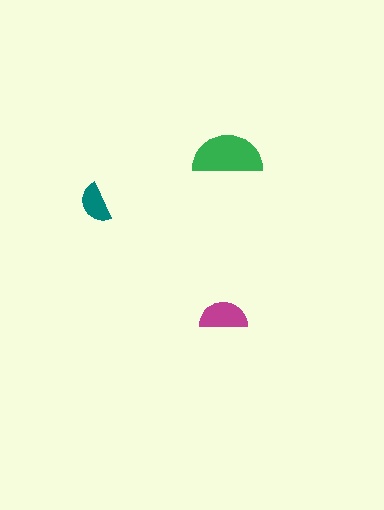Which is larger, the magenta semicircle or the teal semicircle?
The magenta one.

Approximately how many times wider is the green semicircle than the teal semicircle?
About 2 times wider.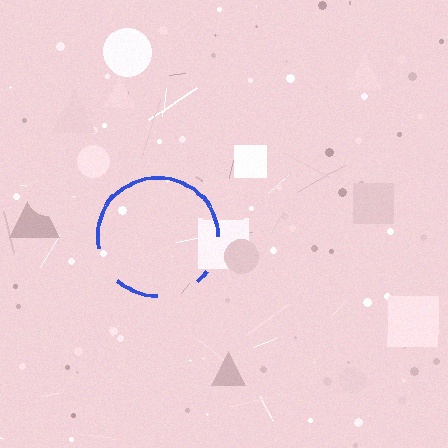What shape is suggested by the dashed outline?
The dashed outline suggests a circle.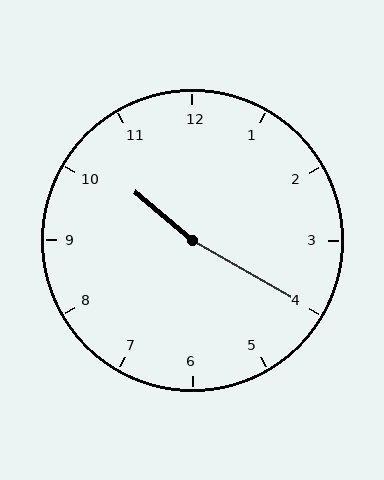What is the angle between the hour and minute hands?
Approximately 170 degrees.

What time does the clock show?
10:20.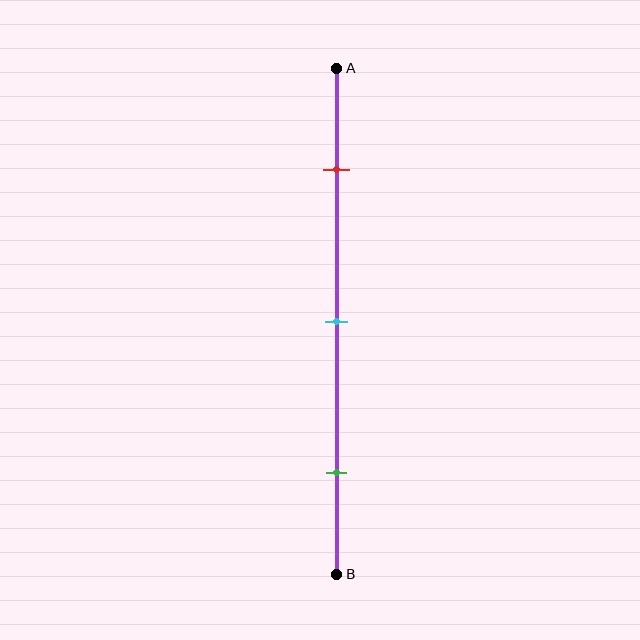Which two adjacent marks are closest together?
The red and cyan marks are the closest adjacent pair.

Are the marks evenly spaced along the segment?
Yes, the marks are approximately evenly spaced.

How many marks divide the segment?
There are 3 marks dividing the segment.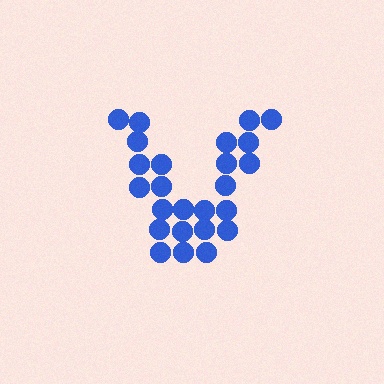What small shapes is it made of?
It is made of small circles.